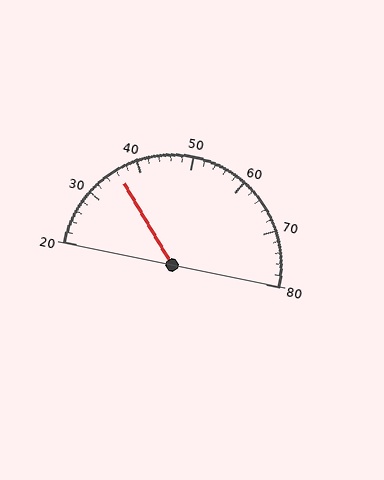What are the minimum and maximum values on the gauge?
The gauge ranges from 20 to 80.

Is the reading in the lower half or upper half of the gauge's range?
The reading is in the lower half of the range (20 to 80).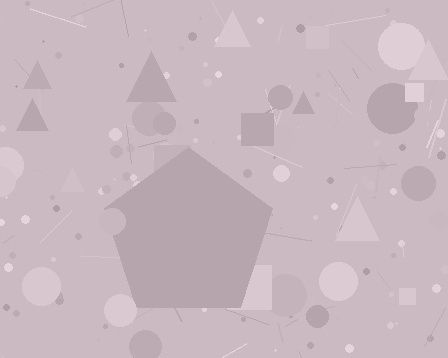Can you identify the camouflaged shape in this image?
The camouflaged shape is a pentagon.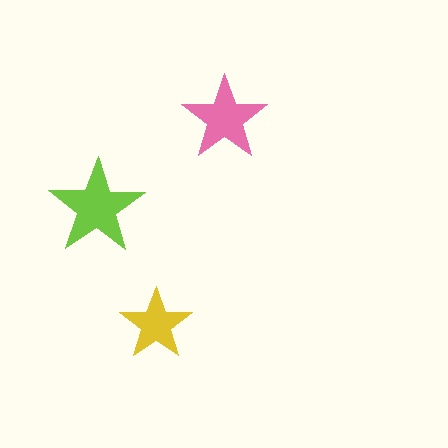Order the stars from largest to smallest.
the lime one, the pink one, the yellow one.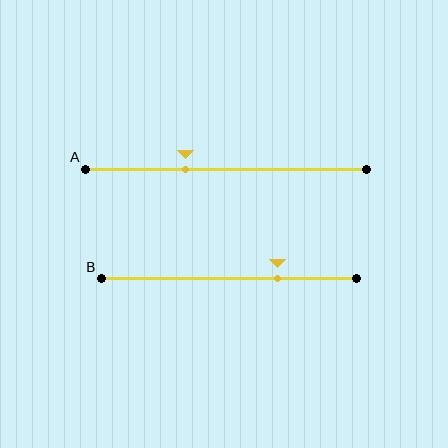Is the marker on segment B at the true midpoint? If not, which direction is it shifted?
No, the marker on segment B is shifted to the right by about 19% of the segment length.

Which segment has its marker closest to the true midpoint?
Segment A has its marker closest to the true midpoint.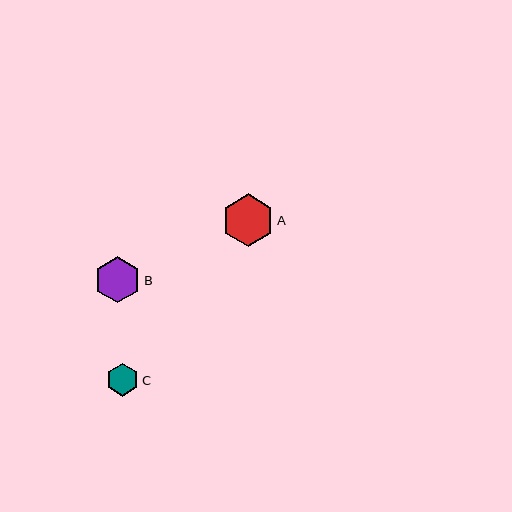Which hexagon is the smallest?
Hexagon C is the smallest with a size of approximately 33 pixels.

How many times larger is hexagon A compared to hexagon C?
Hexagon A is approximately 1.6 times the size of hexagon C.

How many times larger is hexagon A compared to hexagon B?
Hexagon A is approximately 1.1 times the size of hexagon B.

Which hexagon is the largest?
Hexagon A is the largest with a size of approximately 52 pixels.